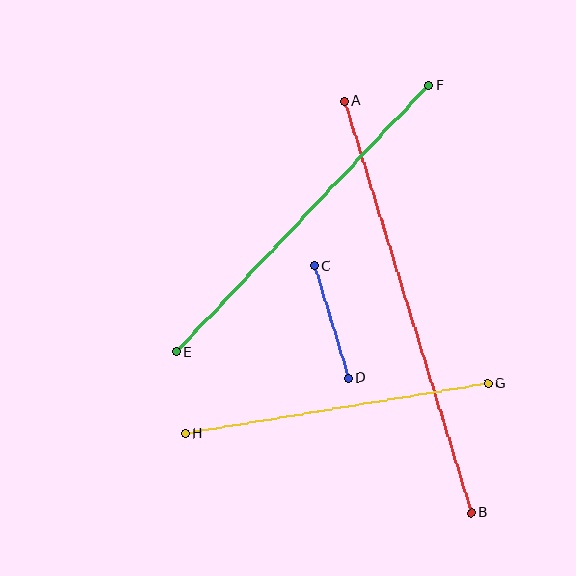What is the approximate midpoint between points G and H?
The midpoint is at approximately (337, 409) pixels.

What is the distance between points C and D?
The distance is approximately 117 pixels.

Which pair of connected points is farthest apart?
Points A and B are farthest apart.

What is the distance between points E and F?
The distance is approximately 367 pixels.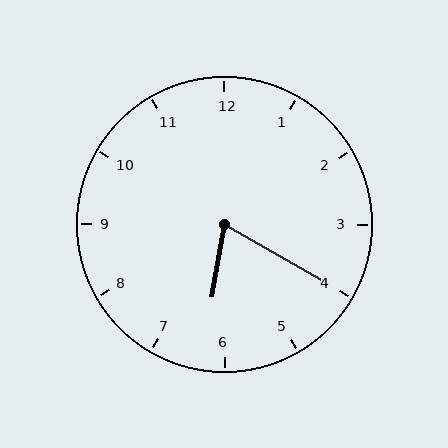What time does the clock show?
6:20.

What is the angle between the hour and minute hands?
Approximately 70 degrees.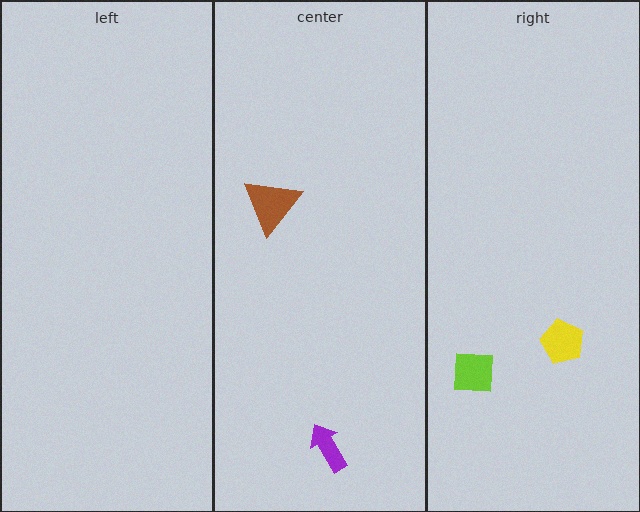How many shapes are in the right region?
2.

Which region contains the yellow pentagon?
The right region.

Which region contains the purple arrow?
The center region.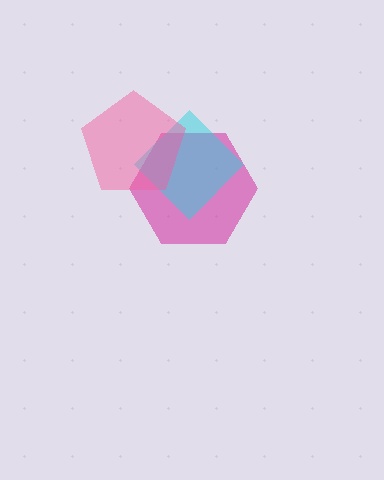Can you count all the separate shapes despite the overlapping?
Yes, there are 3 separate shapes.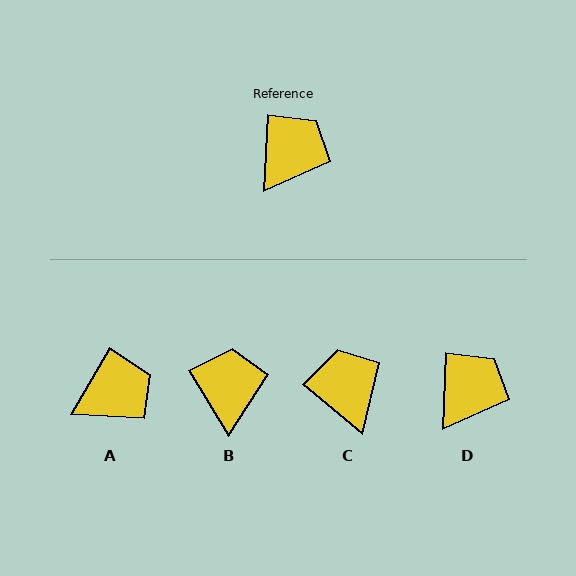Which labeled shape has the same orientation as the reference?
D.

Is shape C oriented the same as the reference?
No, it is off by about 53 degrees.